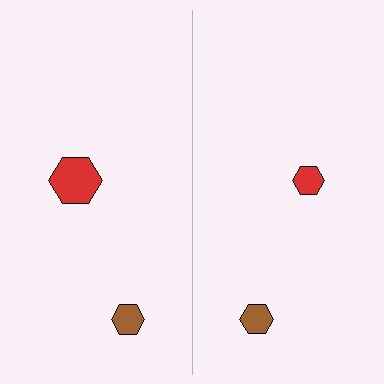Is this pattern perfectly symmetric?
No, the pattern is not perfectly symmetric. The red hexagon on the right side has a different size than its mirror counterpart.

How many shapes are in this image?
There are 4 shapes in this image.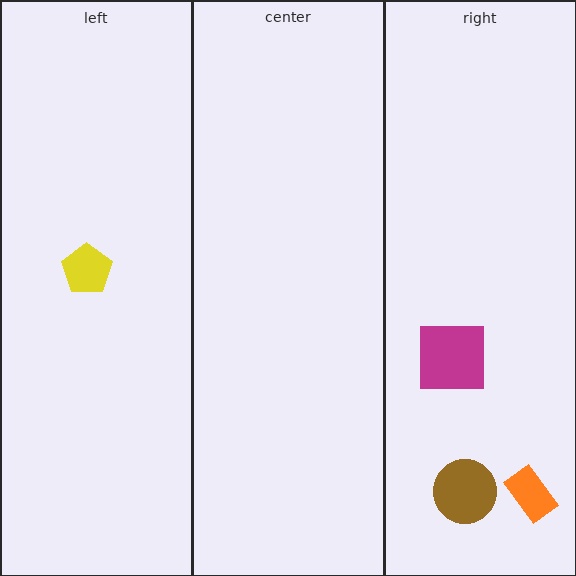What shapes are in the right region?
The brown circle, the magenta square, the orange rectangle.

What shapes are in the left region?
The yellow pentagon.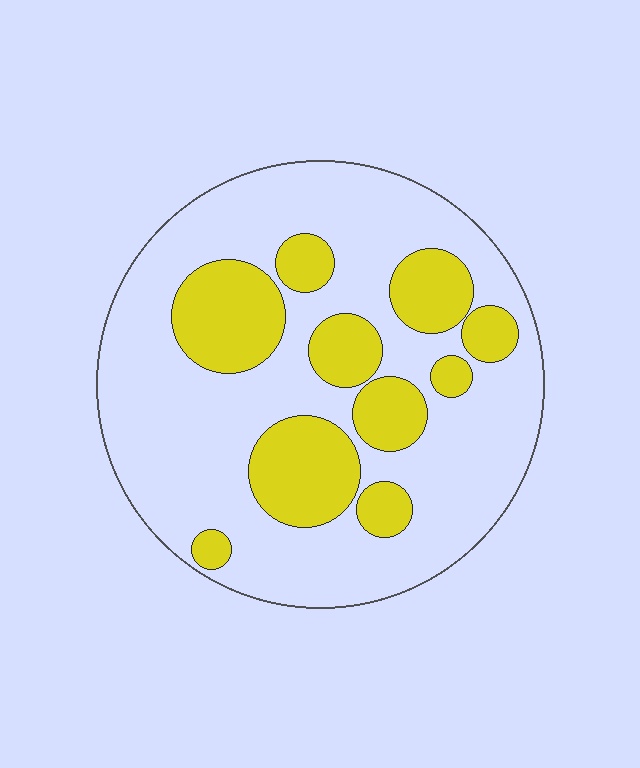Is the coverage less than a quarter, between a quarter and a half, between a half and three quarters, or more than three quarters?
Between a quarter and a half.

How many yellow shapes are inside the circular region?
10.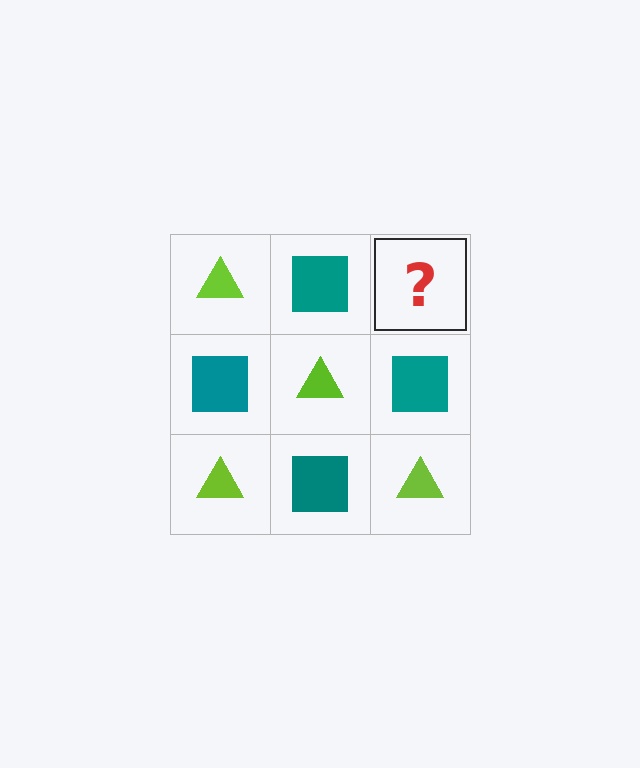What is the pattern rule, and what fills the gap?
The rule is that it alternates lime triangle and teal square in a checkerboard pattern. The gap should be filled with a lime triangle.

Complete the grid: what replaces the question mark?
The question mark should be replaced with a lime triangle.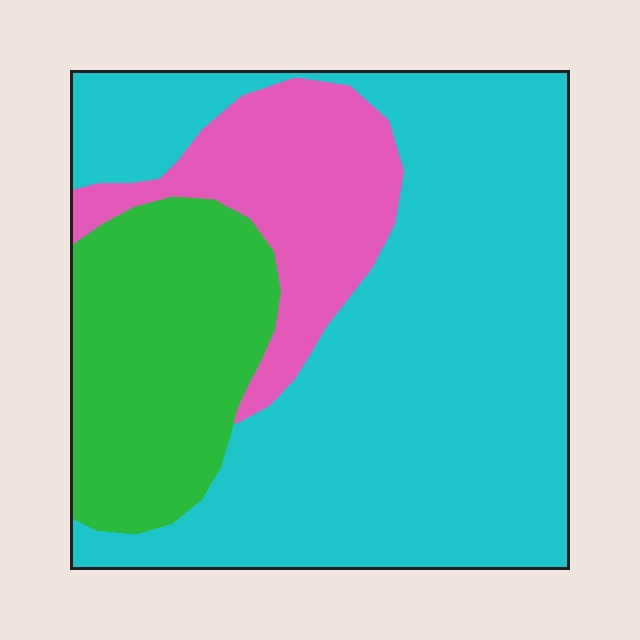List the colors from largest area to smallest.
From largest to smallest: cyan, green, pink.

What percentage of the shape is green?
Green takes up about one fifth (1/5) of the shape.